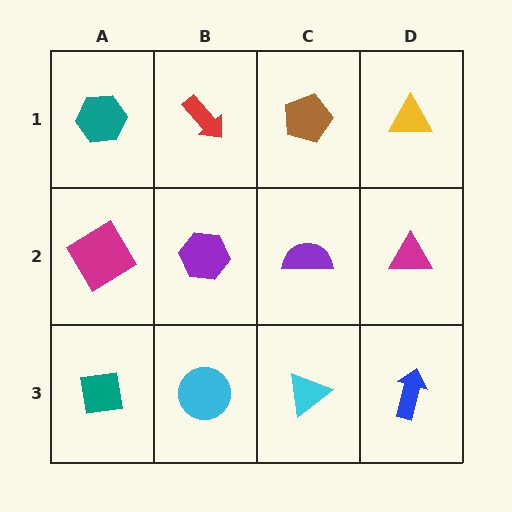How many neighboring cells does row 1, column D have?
2.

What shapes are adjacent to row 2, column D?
A yellow triangle (row 1, column D), a blue arrow (row 3, column D), a purple semicircle (row 2, column C).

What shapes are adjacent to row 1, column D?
A magenta triangle (row 2, column D), a brown pentagon (row 1, column C).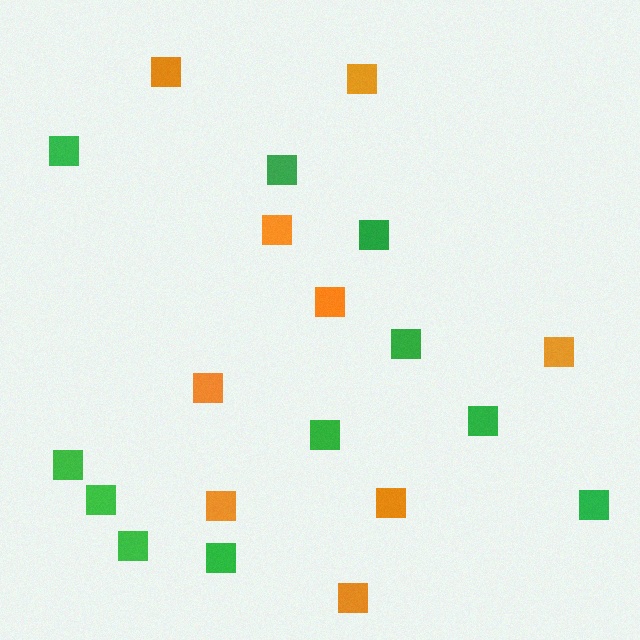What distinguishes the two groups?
There are 2 groups: one group of green squares (11) and one group of orange squares (9).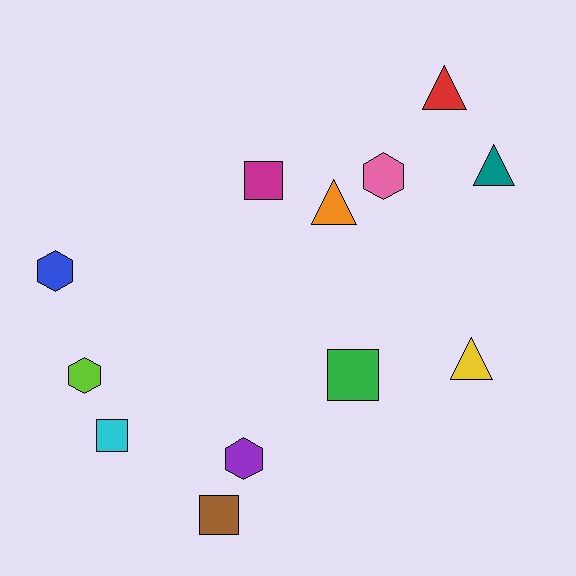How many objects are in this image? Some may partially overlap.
There are 12 objects.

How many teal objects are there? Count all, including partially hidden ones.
There is 1 teal object.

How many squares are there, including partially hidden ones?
There are 4 squares.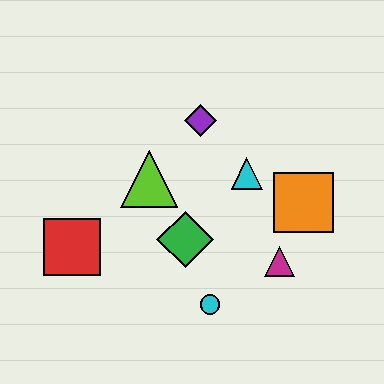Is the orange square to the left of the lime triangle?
No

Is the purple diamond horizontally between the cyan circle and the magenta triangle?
No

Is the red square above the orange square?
No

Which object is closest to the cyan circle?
The green diamond is closest to the cyan circle.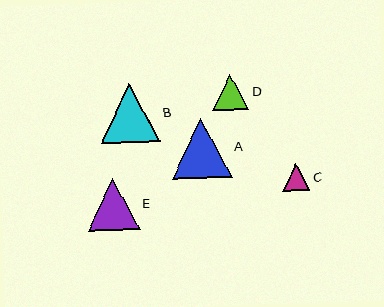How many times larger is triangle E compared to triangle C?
Triangle E is approximately 1.9 times the size of triangle C.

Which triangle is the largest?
Triangle A is the largest with a size of approximately 60 pixels.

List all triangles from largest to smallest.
From largest to smallest: A, B, E, D, C.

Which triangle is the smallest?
Triangle C is the smallest with a size of approximately 28 pixels.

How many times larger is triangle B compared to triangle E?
Triangle B is approximately 1.2 times the size of triangle E.